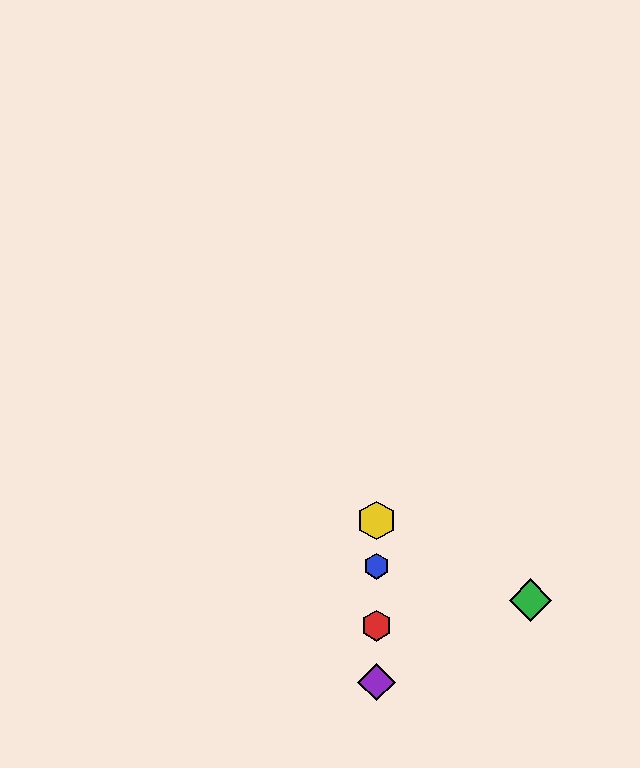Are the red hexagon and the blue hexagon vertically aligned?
Yes, both are at x≈377.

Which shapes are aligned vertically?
The red hexagon, the blue hexagon, the yellow hexagon, the purple diamond are aligned vertically.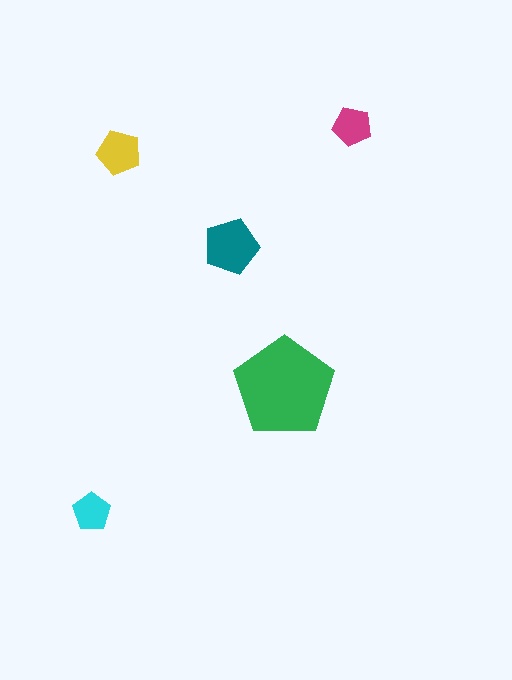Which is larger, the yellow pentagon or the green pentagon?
The green one.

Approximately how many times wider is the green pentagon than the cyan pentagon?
About 2.5 times wider.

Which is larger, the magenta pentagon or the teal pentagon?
The teal one.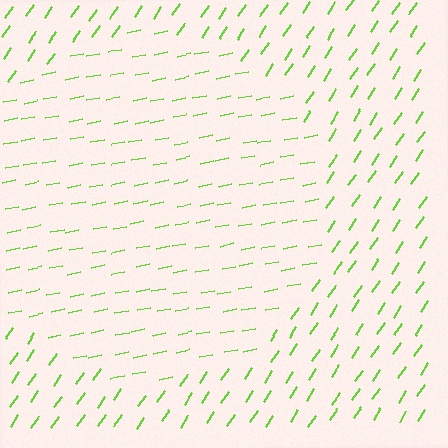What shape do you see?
I see a circle.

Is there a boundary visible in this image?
Yes, there is a texture boundary formed by a change in line orientation.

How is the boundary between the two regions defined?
The boundary is defined purely by a change in line orientation (approximately 45 degrees difference). All lines are the same color and thickness.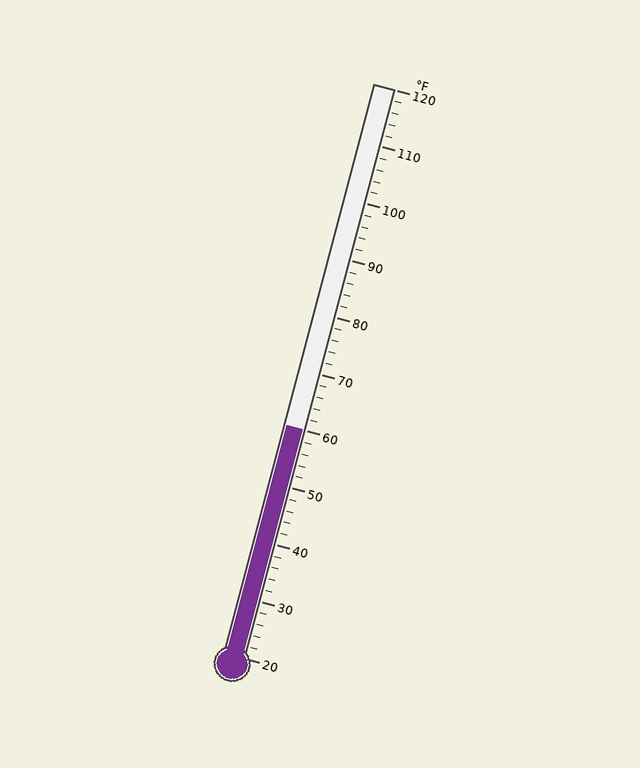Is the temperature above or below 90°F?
The temperature is below 90°F.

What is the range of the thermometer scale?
The thermometer scale ranges from 20°F to 120°F.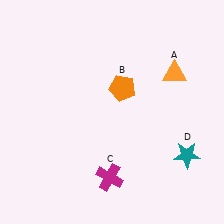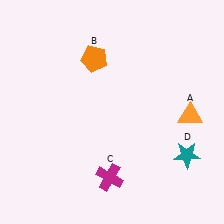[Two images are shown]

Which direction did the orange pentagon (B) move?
The orange pentagon (B) moved up.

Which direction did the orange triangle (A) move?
The orange triangle (A) moved down.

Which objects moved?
The objects that moved are: the orange triangle (A), the orange pentagon (B).